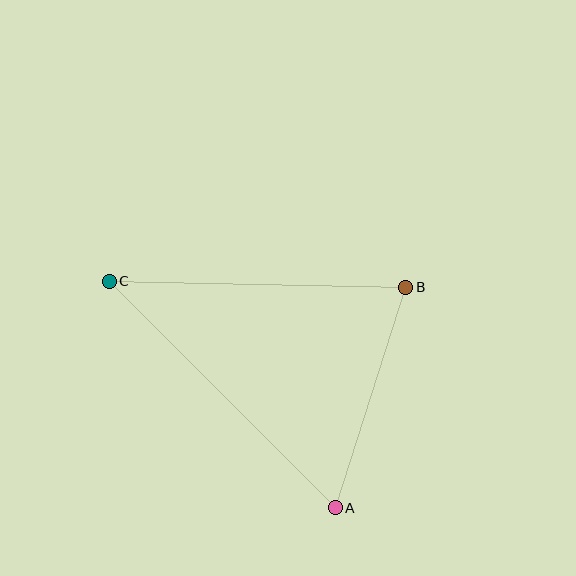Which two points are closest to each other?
Points A and B are closest to each other.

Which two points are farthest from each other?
Points A and C are farthest from each other.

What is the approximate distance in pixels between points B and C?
The distance between B and C is approximately 297 pixels.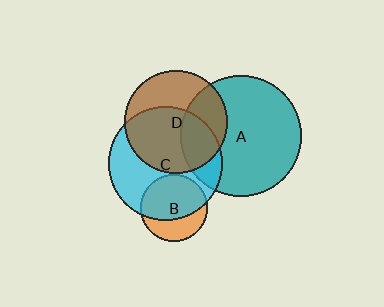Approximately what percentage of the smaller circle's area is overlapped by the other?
Approximately 65%.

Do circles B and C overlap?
Yes.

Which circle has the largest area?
Circle A (teal).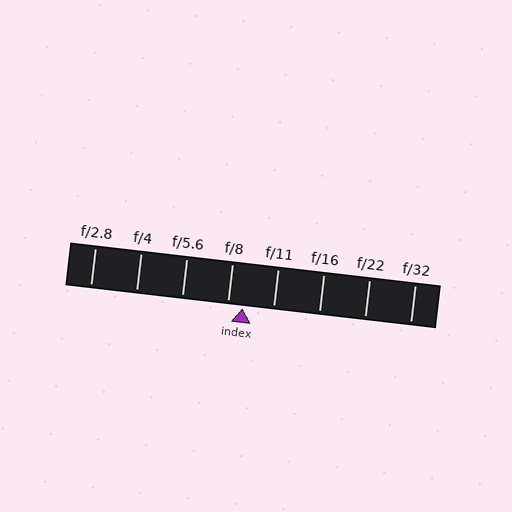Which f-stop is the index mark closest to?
The index mark is closest to f/8.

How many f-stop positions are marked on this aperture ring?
There are 8 f-stop positions marked.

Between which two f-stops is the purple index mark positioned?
The index mark is between f/8 and f/11.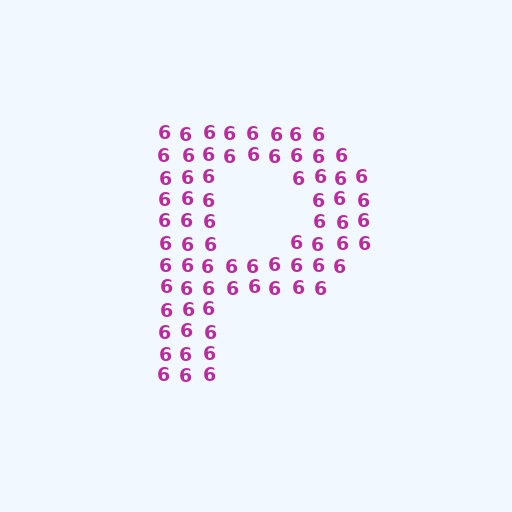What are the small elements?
The small elements are digit 6's.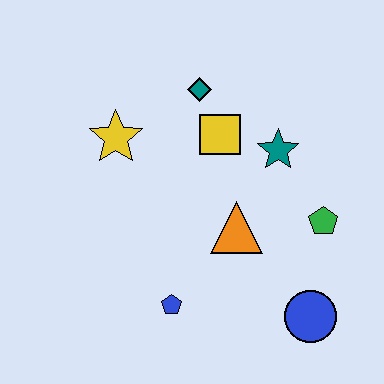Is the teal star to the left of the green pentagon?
Yes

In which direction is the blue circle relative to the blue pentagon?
The blue circle is to the right of the blue pentagon.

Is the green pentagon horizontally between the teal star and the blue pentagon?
No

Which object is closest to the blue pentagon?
The orange triangle is closest to the blue pentagon.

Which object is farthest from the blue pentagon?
The teal diamond is farthest from the blue pentagon.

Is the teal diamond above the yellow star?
Yes